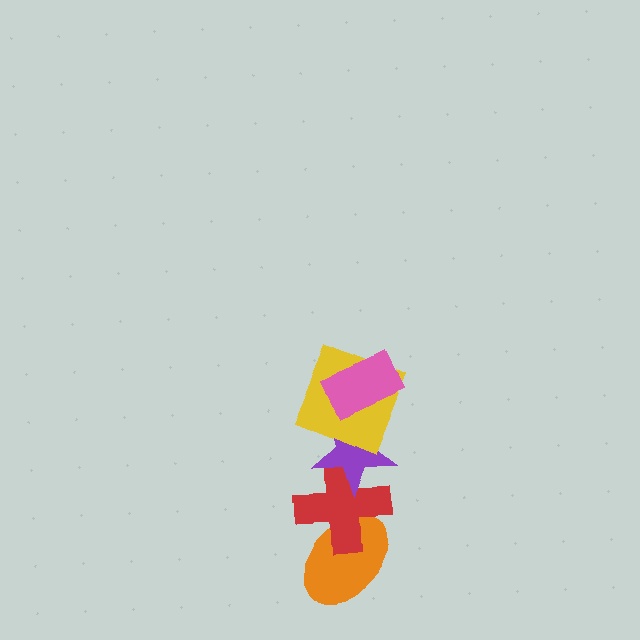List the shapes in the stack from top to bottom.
From top to bottom: the pink rectangle, the yellow square, the purple star, the red cross, the orange ellipse.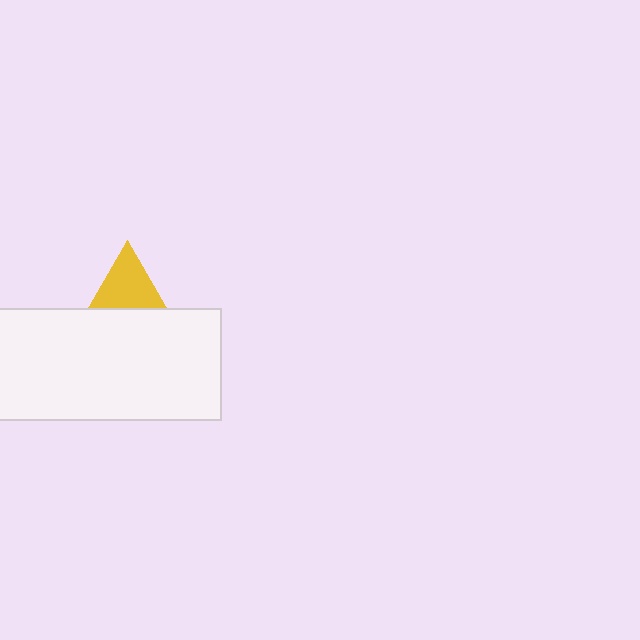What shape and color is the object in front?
The object in front is a white rectangle.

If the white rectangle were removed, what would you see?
You would see the complete yellow triangle.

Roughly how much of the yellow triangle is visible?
A small part of it is visible (roughly 41%).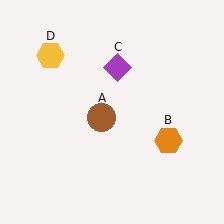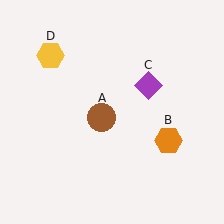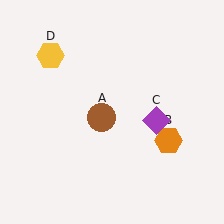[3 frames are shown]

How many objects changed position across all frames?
1 object changed position: purple diamond (object C).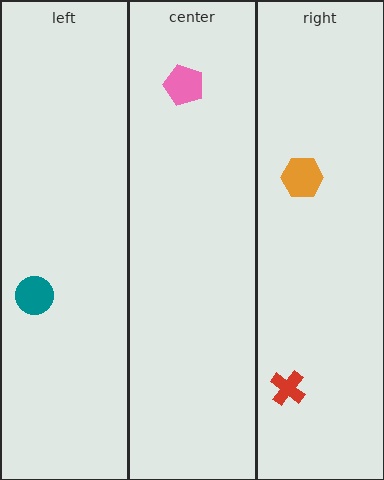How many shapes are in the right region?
2.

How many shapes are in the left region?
1.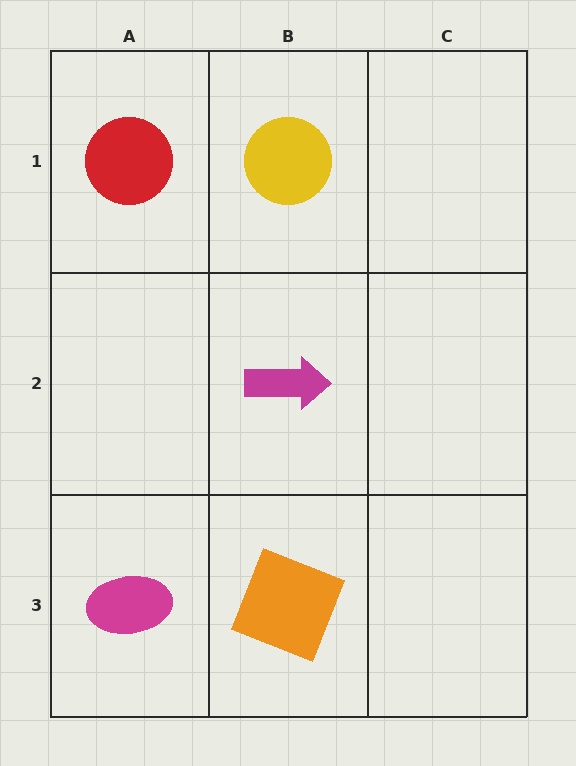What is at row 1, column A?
A red circle.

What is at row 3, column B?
An orange square.